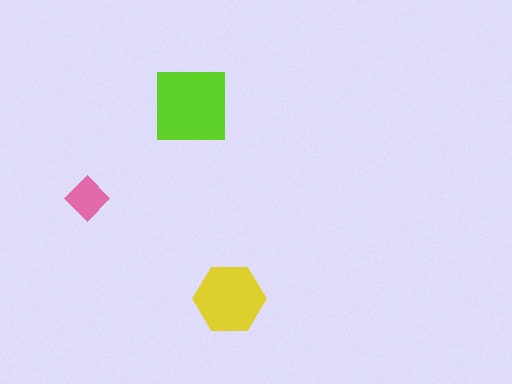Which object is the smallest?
The pink diamond.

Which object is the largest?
The lime square.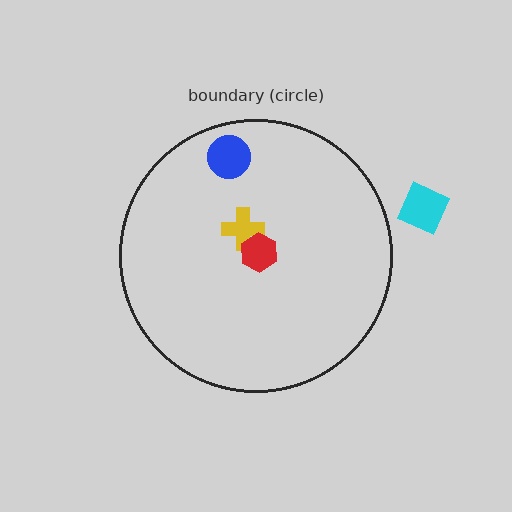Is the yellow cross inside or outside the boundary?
Inside.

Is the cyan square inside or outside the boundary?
Outside.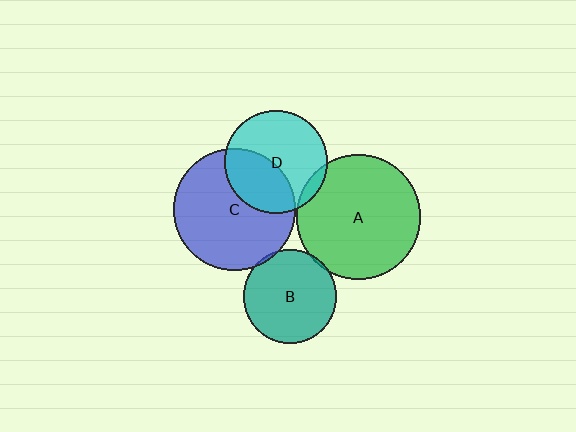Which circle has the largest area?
Circle A (green).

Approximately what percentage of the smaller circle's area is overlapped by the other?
Approximately 5%.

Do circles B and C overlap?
Yes.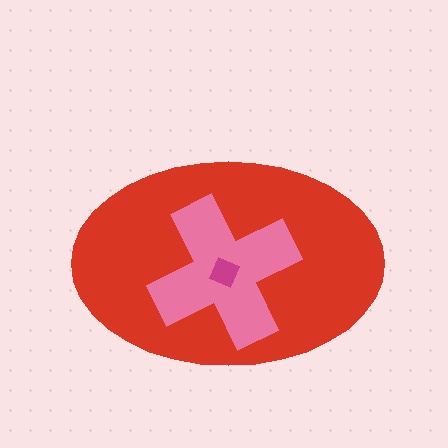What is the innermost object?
The magenta diamond.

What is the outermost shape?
The red ellipse.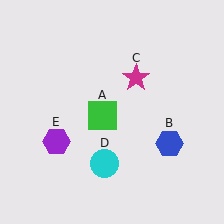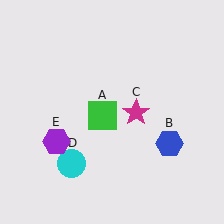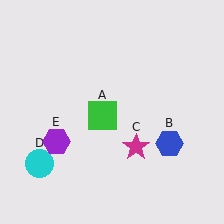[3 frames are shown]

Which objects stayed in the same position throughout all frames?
Green square (object A) and blue hexagon (object B) and purple hexagon (object E) remained stationary.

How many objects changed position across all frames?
2 objects changed position: magenta star (object C), cyan circle (object D).